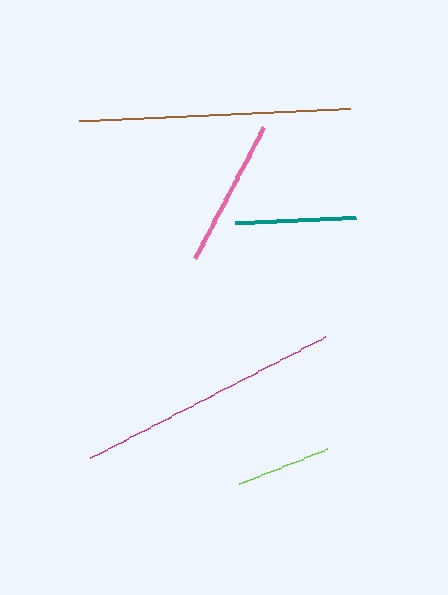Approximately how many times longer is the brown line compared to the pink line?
The brown line is approximately 1.8 times the length of the pink line.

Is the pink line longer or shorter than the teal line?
The pink line is longer than the teal line.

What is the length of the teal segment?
The teal segment is approximately 121 pixels long.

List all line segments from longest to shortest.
From longest to shortest: brown, magenta, pink, teal, lime.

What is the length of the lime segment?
The lime segment is approximately 95 pixels long.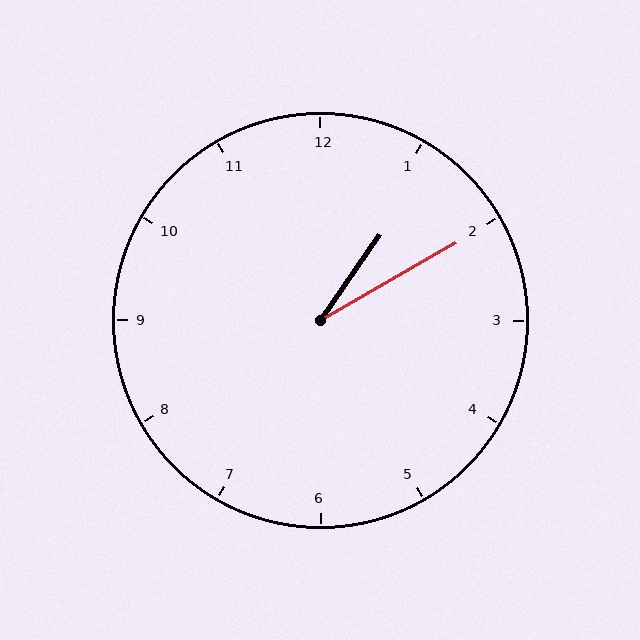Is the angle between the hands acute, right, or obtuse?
It is acute.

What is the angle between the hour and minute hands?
Approximately 25 degrees.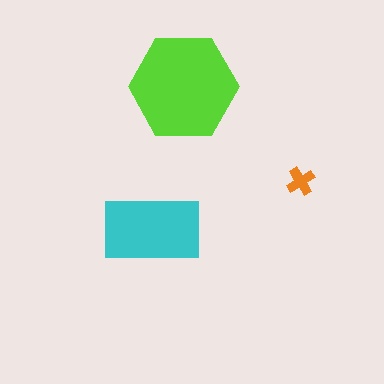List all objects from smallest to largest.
The orange cross, the cyan rectangle, the lime hexagon.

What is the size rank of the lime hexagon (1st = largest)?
1st.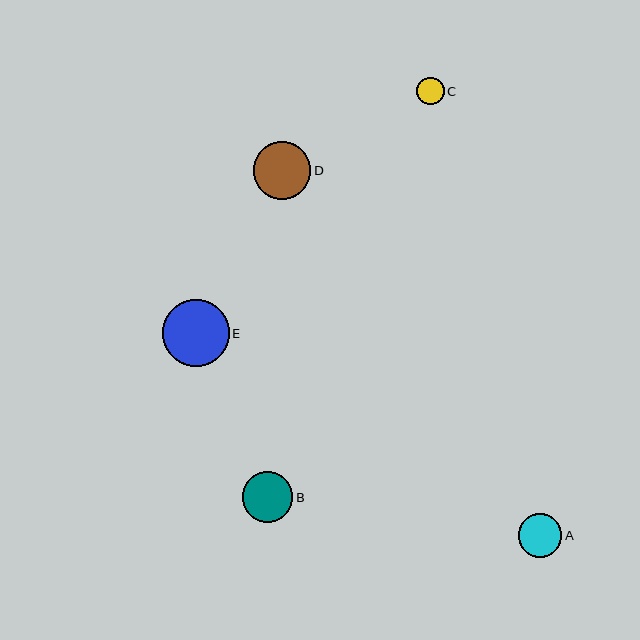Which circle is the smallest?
Circle C is the smallest with a size of approximately 27 pixels.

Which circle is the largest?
Circle E is the largest with a size of approximately 67 pixels.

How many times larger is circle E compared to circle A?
Circle E is approximately 1.5 times the size of circle A.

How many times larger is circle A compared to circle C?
Circle A is approximately 1.6 times the size of circle C.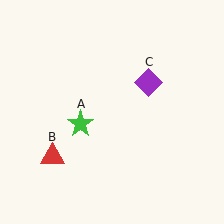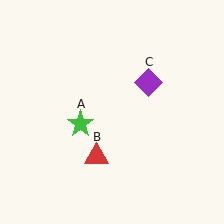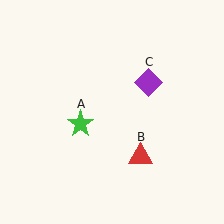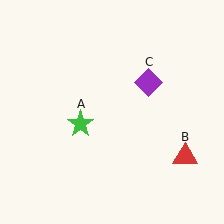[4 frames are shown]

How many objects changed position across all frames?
1 object changed position: red triangle (object B).